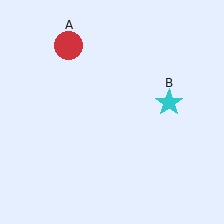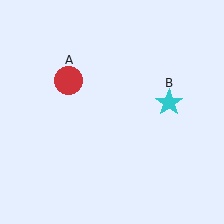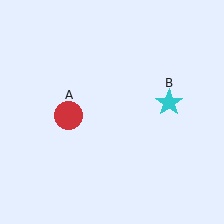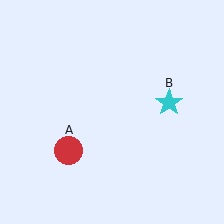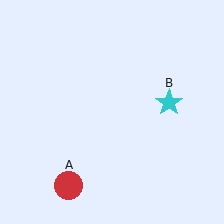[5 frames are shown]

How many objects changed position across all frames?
1 object changed position: red circle (object A).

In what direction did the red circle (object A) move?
The red circle (object A) moved down.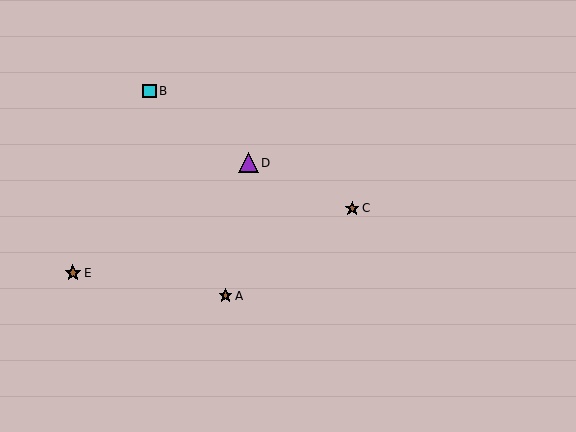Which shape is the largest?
The purple triangle (labeled D) is the largest.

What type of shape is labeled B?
Shape B is a cyan square.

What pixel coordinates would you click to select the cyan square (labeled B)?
Click at (150, 91) to select the cyan square B.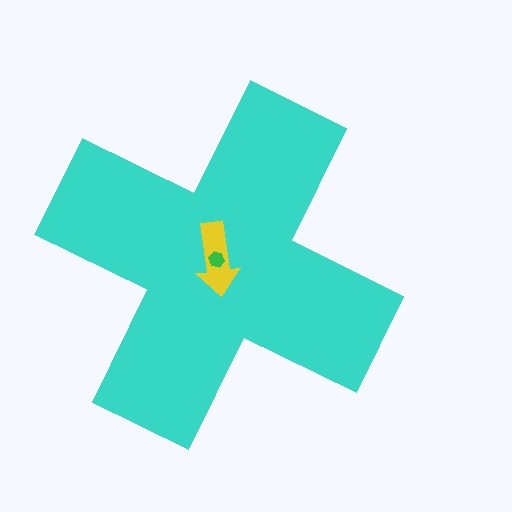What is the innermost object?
The green hexagon.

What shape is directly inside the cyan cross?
The yellow arrow.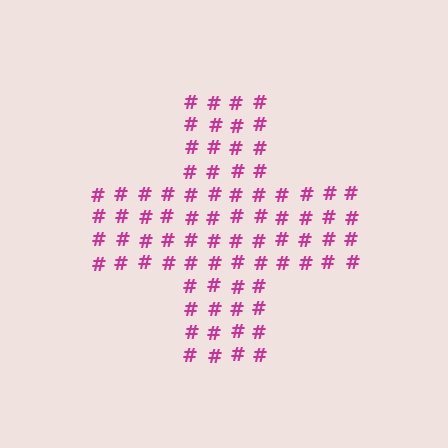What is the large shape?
The large shape is a cross.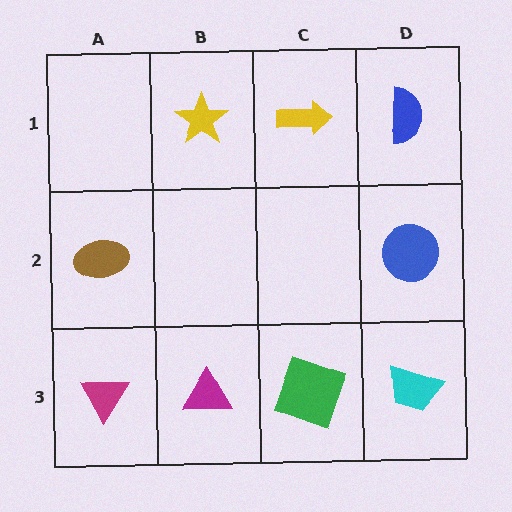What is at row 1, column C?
A yellow arrow.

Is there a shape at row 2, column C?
No, that cell is empty.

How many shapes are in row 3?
4 shapes.